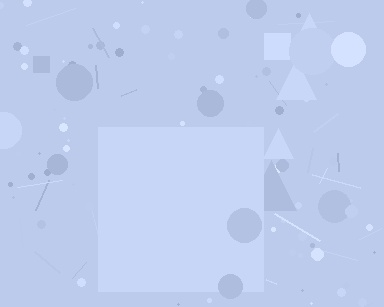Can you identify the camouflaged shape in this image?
The camouflaged shape is a square.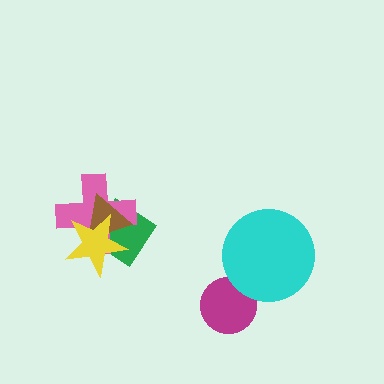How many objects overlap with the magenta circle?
1 object overlaps with the magenta circle.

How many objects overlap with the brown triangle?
3 objects overlap with the brown triangle.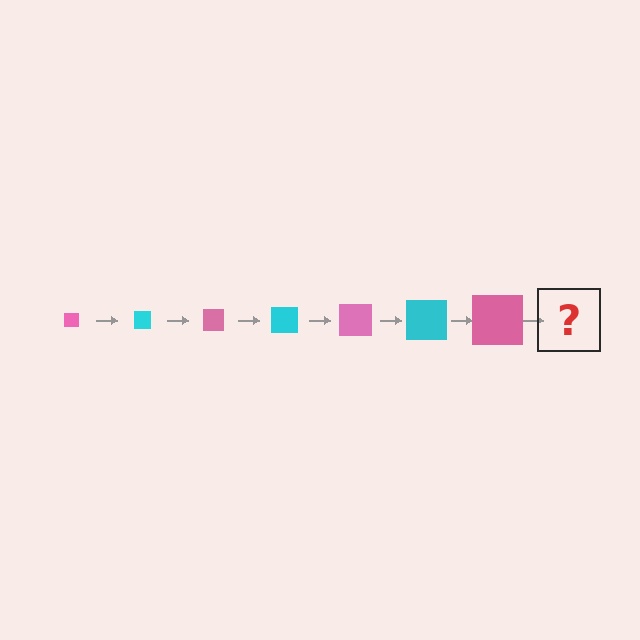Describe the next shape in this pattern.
It should be a cyan square, larger than the previous one.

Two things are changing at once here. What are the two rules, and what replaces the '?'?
The two rules are that the square grows larger each step and the color cycles through pink and cyan. The '?' should be a cyan square, larger than the previous one.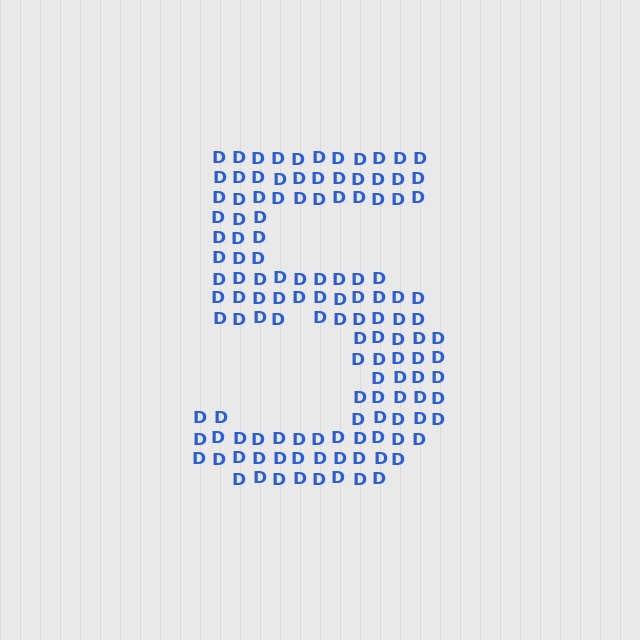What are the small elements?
The small elements are letter D's.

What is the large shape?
The large shape is the digit 5.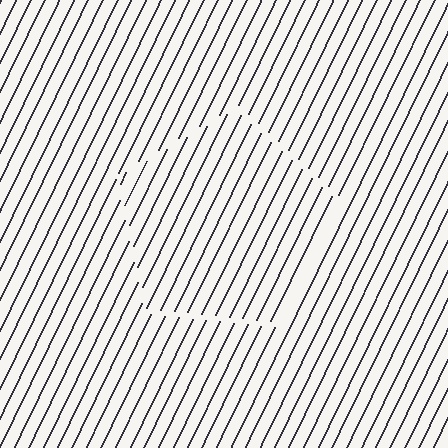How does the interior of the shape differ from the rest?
The interior of the shape contains the same grating, shifted by half a period — the contour is defined by the phase discontinuity where line-ends from the inner and outer gratings abut.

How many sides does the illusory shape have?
5 sides — the line-ends trace a pentagon.